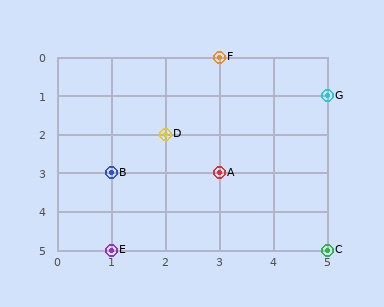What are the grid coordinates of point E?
Point E is at grid coordinates (1, 5).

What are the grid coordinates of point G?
Point G is at grid coordinates (5, 1).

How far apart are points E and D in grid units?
Points E and D are 1 column and 3 rows apart (about 3.2 grid units diagonally).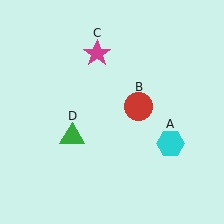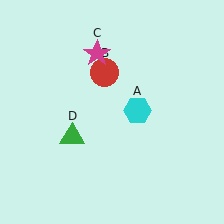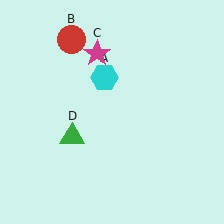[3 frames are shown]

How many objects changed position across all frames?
2 objects changed position: cyan hexagon (object A), red circle (object B).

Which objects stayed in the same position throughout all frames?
Magenta star (object C) and green triangle (object D) remained stationary.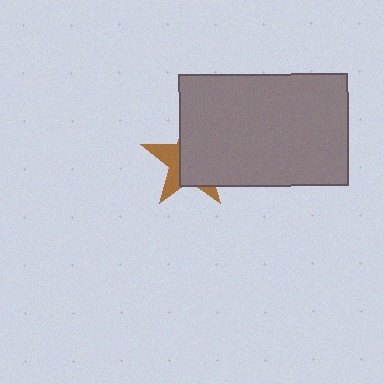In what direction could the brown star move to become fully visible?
The brown star could move left. That would shift it out from behind the gray rectangle entirely.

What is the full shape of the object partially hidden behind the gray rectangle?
The partially hidden object is a brown star.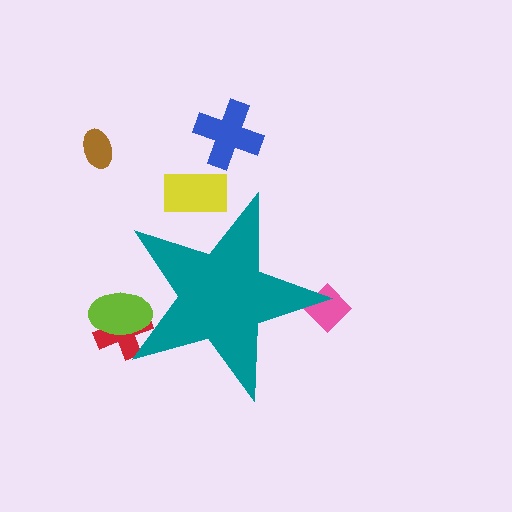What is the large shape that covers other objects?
A teal star.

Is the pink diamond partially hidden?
Yes, the pink diamond is partially hidden behind the teal star.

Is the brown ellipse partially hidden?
No, the brown ellipse is fully visible.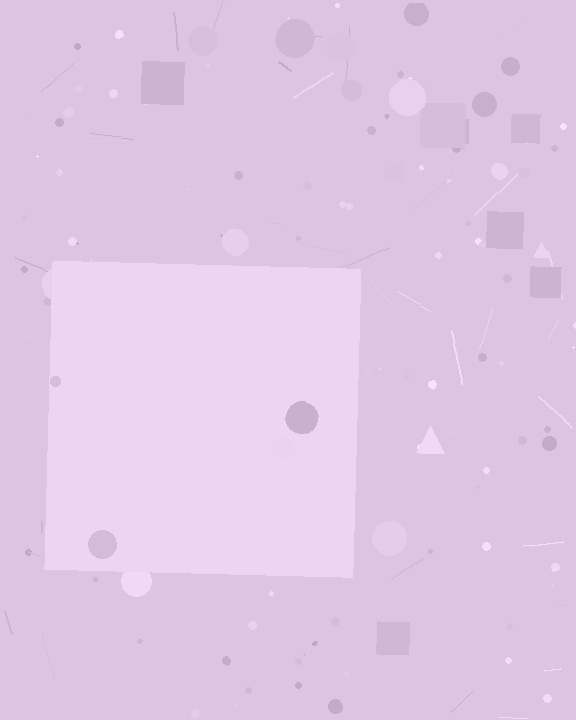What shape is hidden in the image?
A square is hidden in the image.